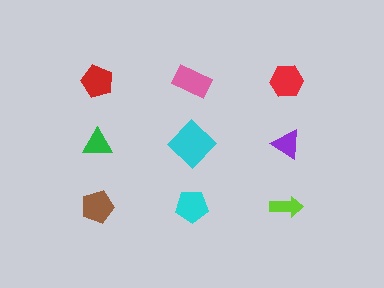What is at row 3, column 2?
A cyan pentagon.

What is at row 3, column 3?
A lime arrow.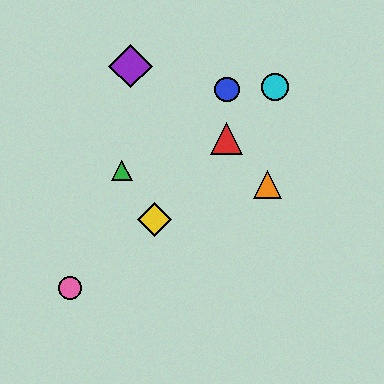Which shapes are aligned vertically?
The red triangle, the blue circle are aligned vertically.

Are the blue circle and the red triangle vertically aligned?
Yes, both are at x≈227.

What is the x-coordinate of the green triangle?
The green triangle is at x≈122.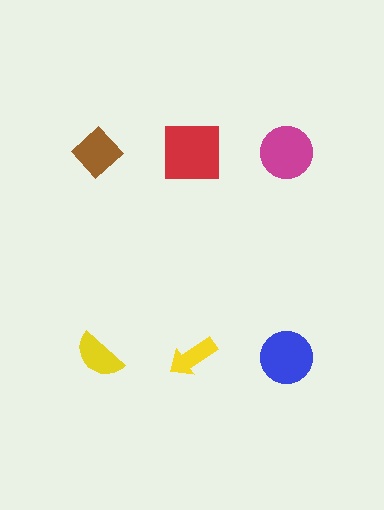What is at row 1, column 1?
A brown diamond.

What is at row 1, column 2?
A red square.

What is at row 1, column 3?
A magenta circle.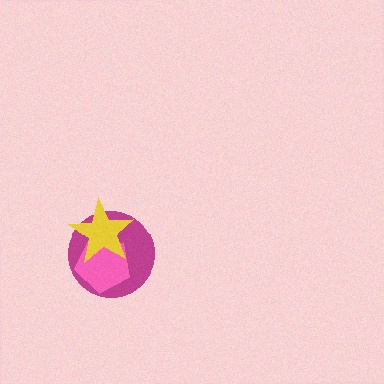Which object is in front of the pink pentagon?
The yellow star is in front of the pink pentagon.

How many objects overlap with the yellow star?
2 objects overlap with the yellow star.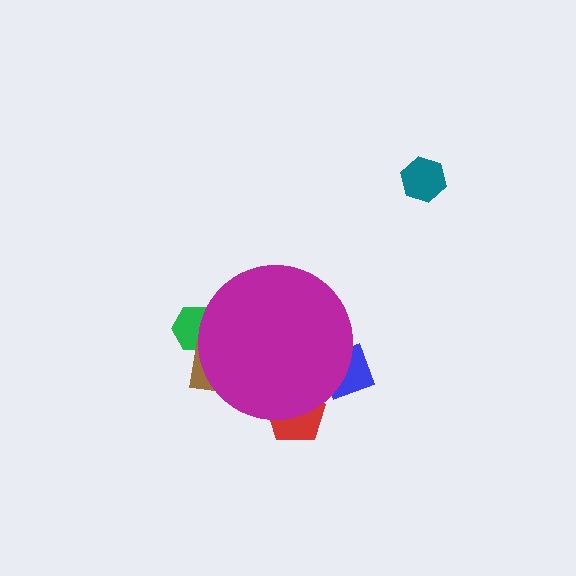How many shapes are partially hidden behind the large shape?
4 shapes are partially hidden.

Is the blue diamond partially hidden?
Yes, the blue diamond is partially hidden behind the magenta circle.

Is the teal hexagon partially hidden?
No, the teal hexagon is fully visible.